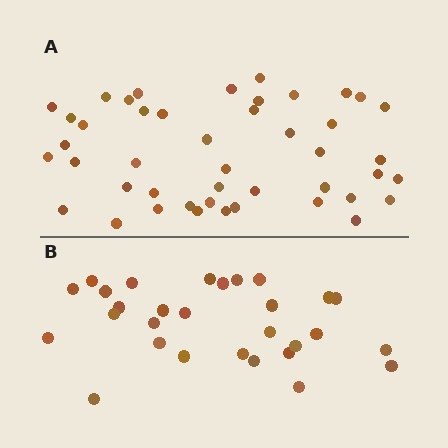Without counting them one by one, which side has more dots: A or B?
Region A (the top region) has more dots.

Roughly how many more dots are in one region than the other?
Region A has approximately 15 more dots than region B.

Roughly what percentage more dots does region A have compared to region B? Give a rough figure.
About 55% more.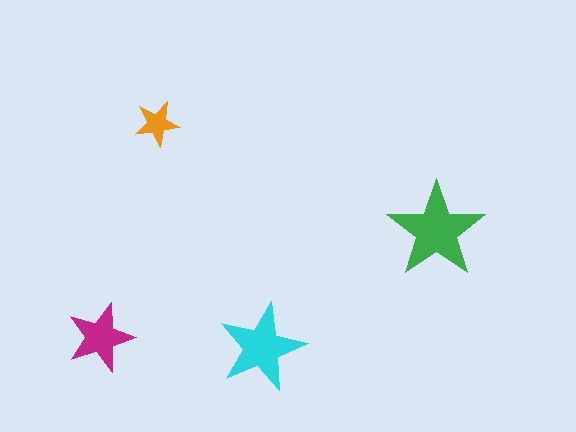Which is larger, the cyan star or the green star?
The green one.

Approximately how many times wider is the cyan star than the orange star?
About 2 times wider.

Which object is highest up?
The orange star is topmost.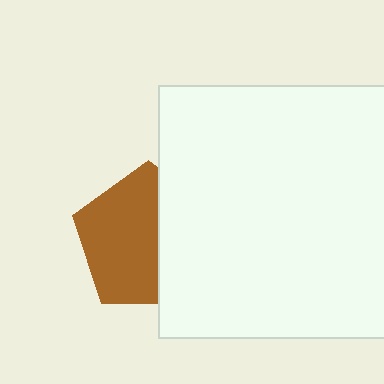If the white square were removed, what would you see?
You would see the complete brown pentagon.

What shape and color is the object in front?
The object in front is a white square.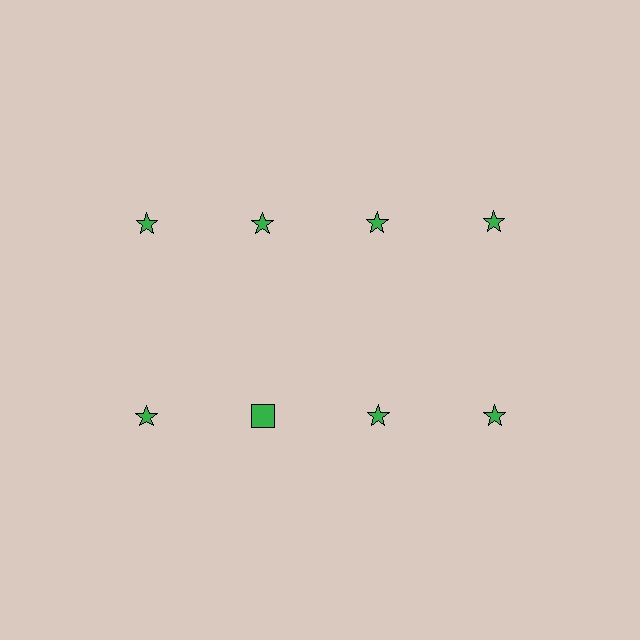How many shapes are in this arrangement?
There are 8 shapes arranged in a grid pattern.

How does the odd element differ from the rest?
It has a different shape: square instead of star.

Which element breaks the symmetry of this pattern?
The green square in the second row, second from left column breaks the symmetry. All other shapes are green stars.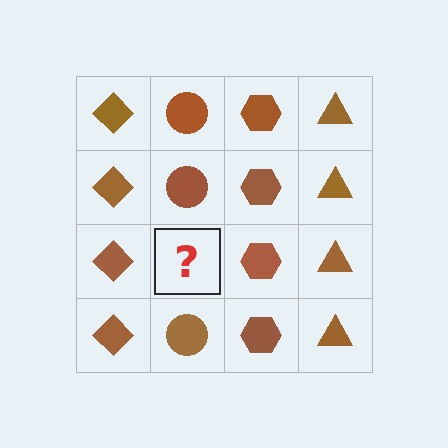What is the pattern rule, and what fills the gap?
The rule is that each column has a consistent shape. The gap should be filled with a brown circle.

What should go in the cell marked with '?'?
The missing cell should contain a brown circle.